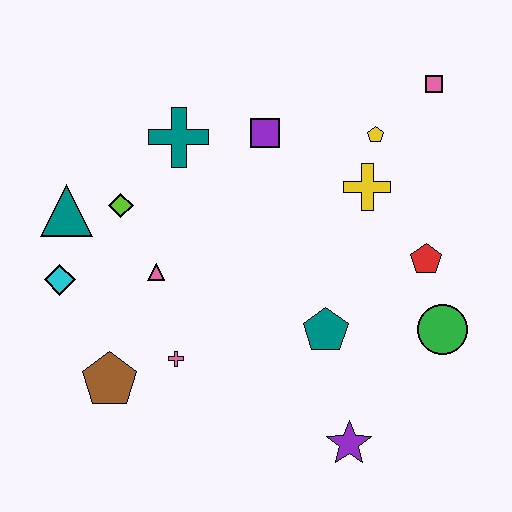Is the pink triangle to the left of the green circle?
Yes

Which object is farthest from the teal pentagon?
The teal triangle is farthest from the teal pentagon.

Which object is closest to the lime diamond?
The teal triangle is closest to the lime diamond.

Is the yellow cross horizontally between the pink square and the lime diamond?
Yes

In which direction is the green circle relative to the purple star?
The green circle is above the purple star.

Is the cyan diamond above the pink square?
No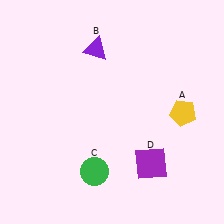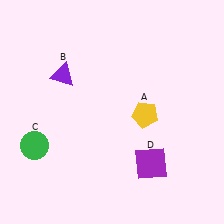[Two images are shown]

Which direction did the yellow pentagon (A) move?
The yellow pentagon (A) moved left.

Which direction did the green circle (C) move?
The green circle (C) moved left.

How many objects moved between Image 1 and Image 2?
3 objects moved between the two images.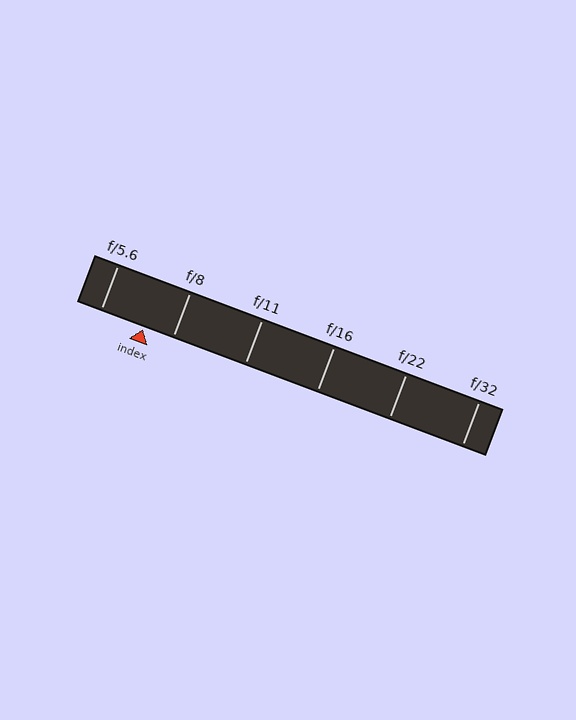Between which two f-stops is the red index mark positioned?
The index mark is between f/5.6 and f/8.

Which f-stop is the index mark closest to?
The index mark is closest to f/8.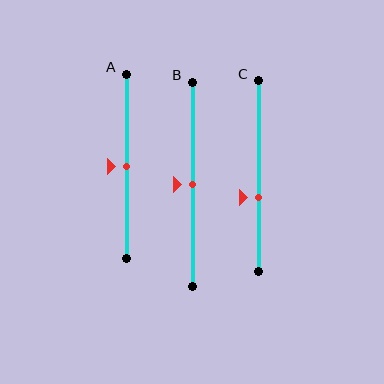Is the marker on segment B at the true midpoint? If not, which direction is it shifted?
Yes, the marker on segment B is at the true midpoint.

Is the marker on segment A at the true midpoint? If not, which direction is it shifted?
Yes, the marker on segment A is at the true midpoint.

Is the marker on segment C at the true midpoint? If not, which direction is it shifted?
No, the marker on segment C is shifted downward by about 11% of the segment length.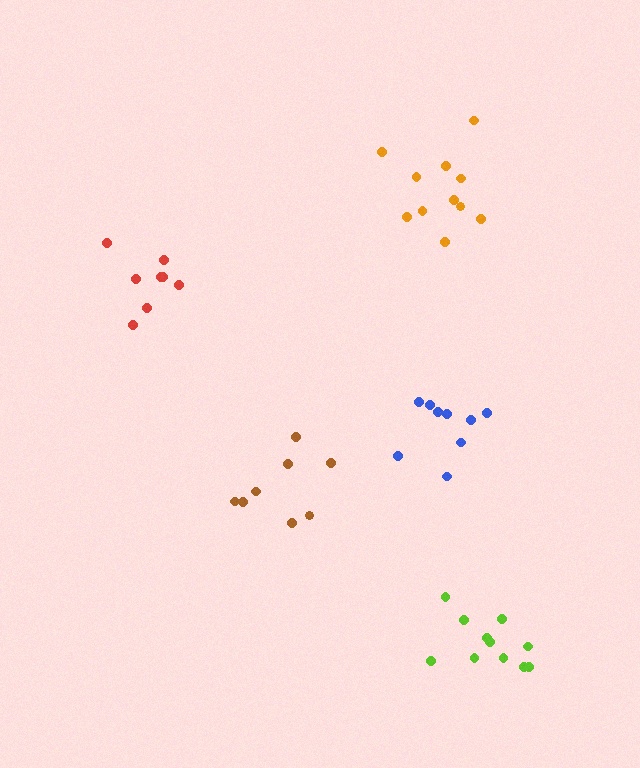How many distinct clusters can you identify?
There are 5 distinct clusters.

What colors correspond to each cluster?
The clusters are colored: orange, red, brown, blue, lime.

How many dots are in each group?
Group 1: 11 dots, Group 2: 8 dots, Group 3: 8 dots, Group 4: 9 dots, Group 5: 11 dots (47 total).